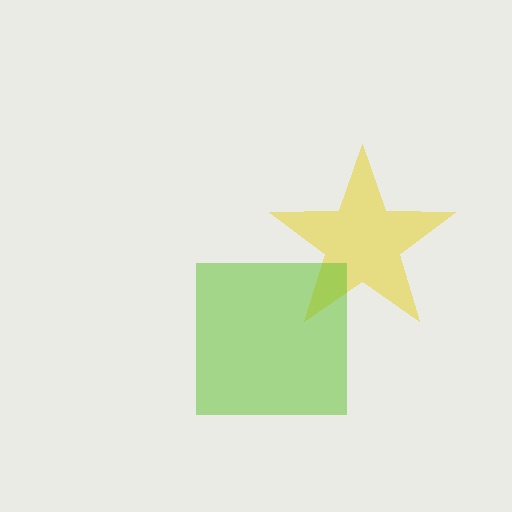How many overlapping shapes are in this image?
There are 2 overlapping shapes in the image.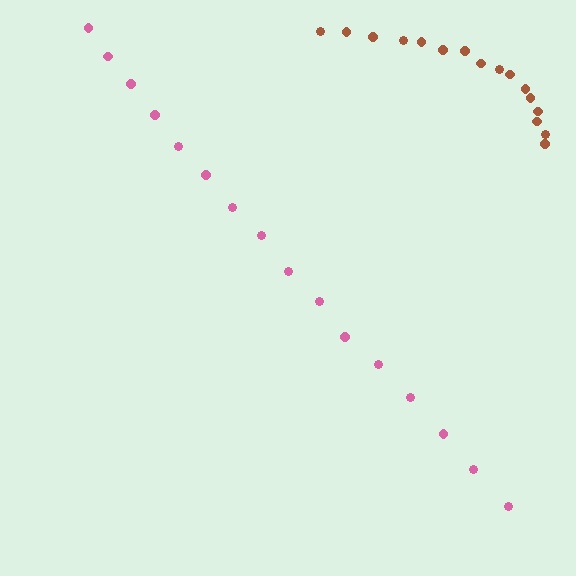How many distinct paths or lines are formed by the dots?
There are 2 distinct paths.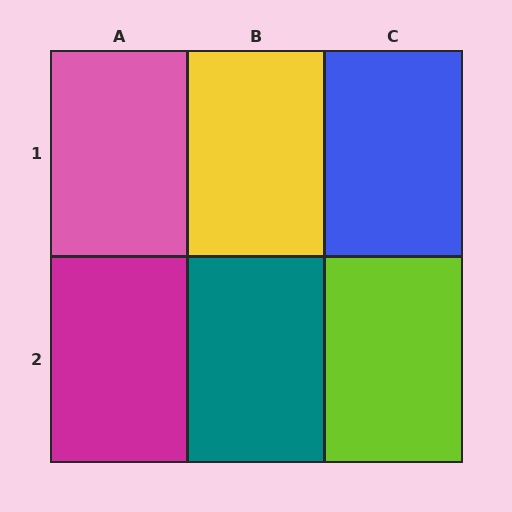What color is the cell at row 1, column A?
Pink.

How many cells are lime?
1 cell is lime.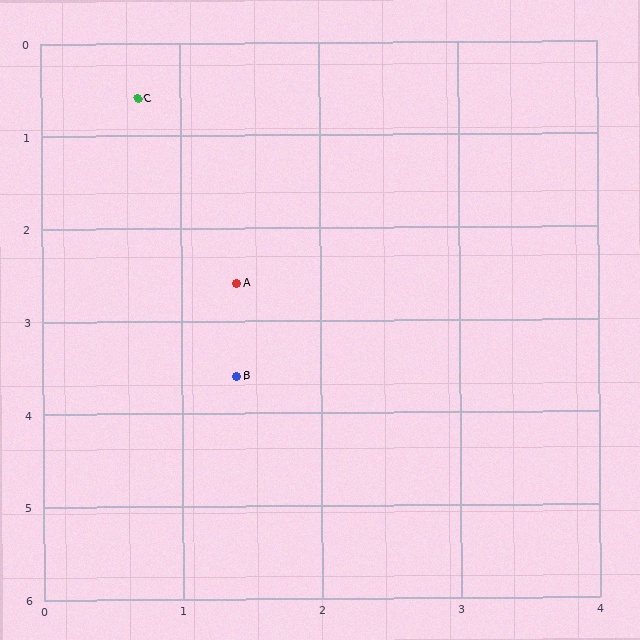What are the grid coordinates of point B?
Point B is at approximately (1.4, 3.6).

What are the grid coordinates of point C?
Point C is at approximately (0.7, 0.6).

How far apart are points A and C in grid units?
Points A and C are about 2.1 grid units apart.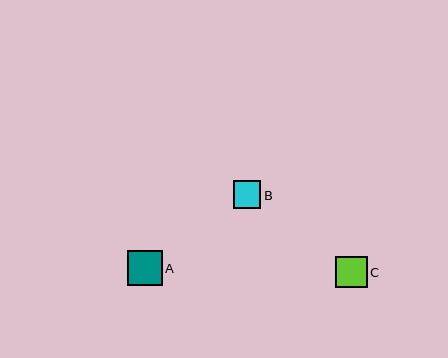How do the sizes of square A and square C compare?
Square A and square C are approximately the same size.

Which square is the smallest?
Square B is the smallest with a size of approximately 28 pixels.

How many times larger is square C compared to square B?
Square C is approximately 1.1 times the size of square B.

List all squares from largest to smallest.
From largest to smallest: A, C, B.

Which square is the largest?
Square A is the largest with a size of approximately 35 pixels.